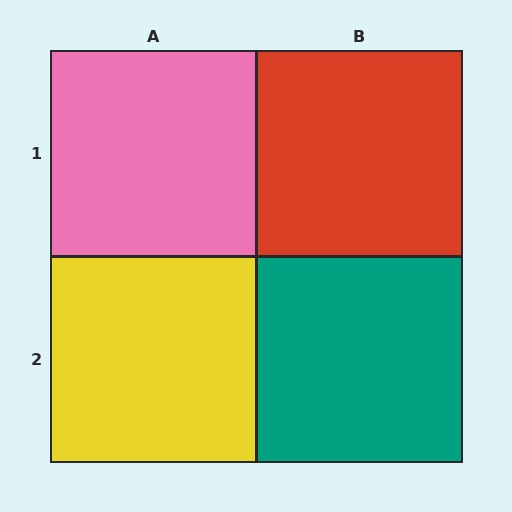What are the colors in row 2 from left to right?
Yellow, teal.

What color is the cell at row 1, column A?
Pink.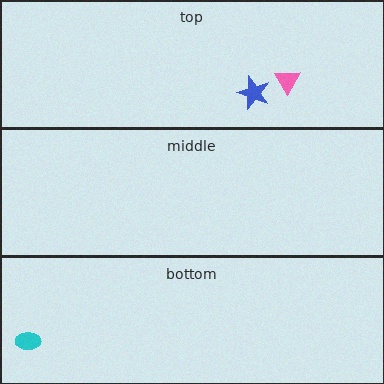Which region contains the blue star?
The top region.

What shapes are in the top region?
The pink triangle, the blue star.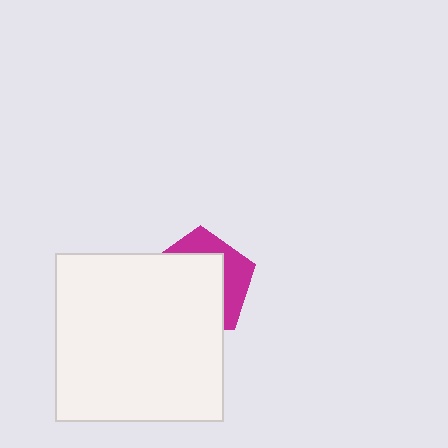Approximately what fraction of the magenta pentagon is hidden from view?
Roughly 65% of the magenta pentagon is hidden behind the white square.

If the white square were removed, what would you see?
You would see the complete magenta pentagon.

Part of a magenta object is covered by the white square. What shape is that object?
It is a pentagon.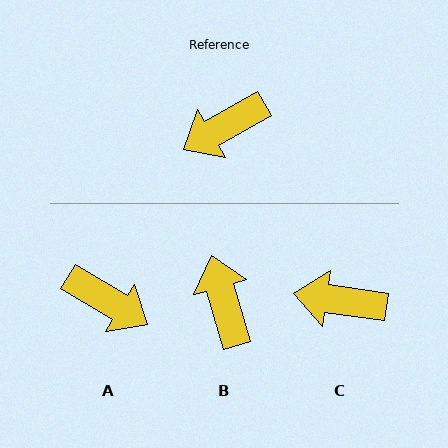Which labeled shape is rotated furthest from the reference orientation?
A, about 119 degrees away.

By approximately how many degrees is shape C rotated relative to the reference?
Approximately 38 degrees clockwise.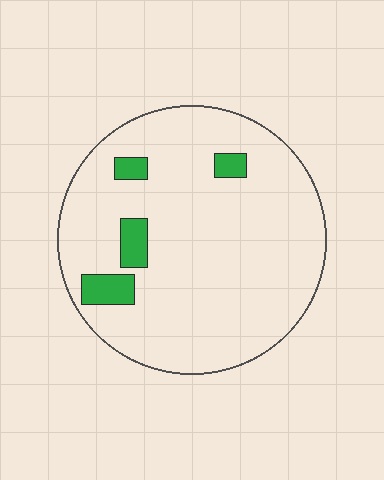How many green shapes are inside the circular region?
4.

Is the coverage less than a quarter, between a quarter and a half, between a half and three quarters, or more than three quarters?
Less than a quarter.